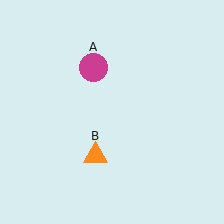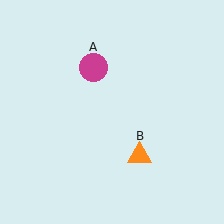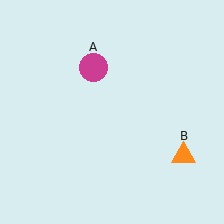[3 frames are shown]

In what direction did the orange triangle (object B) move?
The orange triangle (object B) moved right.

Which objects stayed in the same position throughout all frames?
Magenta circle (object A) remained stationary.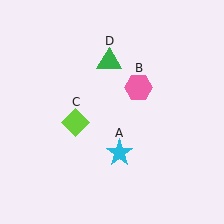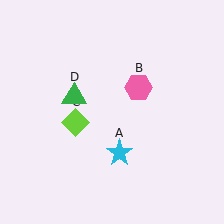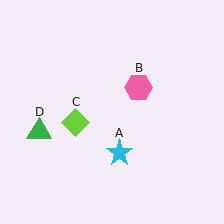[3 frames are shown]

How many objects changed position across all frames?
1 object changed position: green triangle (object D).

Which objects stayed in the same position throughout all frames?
Cyan star (object A) and pink hexagon (object B) and lime diamond (object C) remained stationary.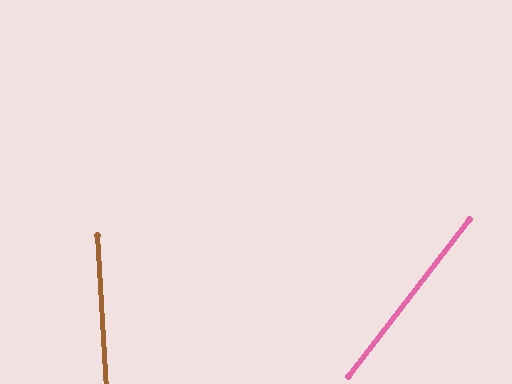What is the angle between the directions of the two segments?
Approximately 41 degrees.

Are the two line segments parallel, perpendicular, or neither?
Neither parallel nor perpendicular — they differ by about 41°.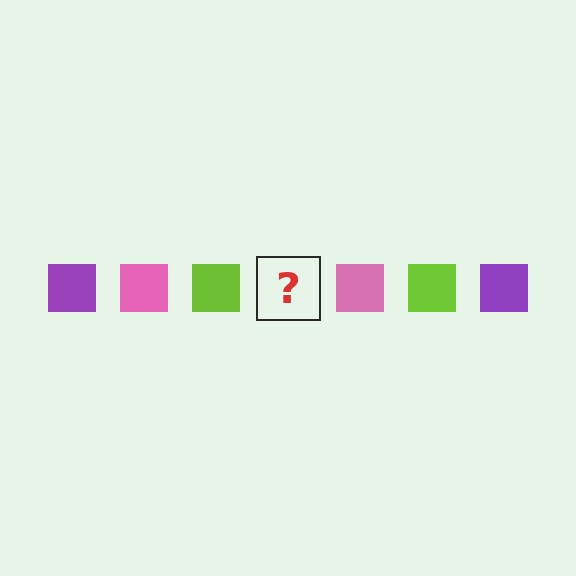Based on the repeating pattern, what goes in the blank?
The blank should be a purple square.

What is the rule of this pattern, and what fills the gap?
The rule is that the pattern cycles through purple, pink, lime squares. The gap should be filled with a purple square.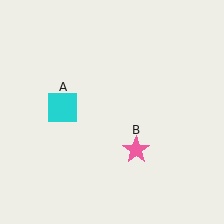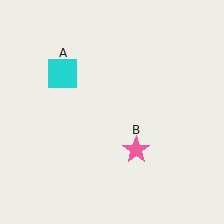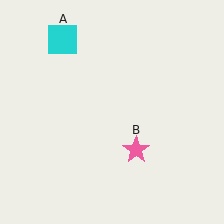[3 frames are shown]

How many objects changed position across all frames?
1 object changed position: cyan square (object A).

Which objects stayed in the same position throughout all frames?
Pink star (object B) remained stationary.